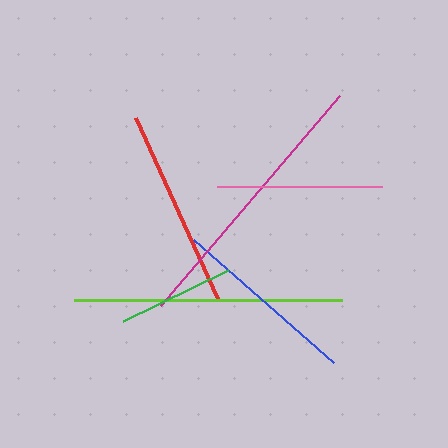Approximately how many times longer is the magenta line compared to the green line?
The magenta line is approximately 2.4 times the length of the green line.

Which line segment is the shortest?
The green line is the shortest at approximately 117 pixels.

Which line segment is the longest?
The magenta line is the longest at approximately 275 pixels.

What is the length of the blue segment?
The blue segment is approximately 187 pixels long.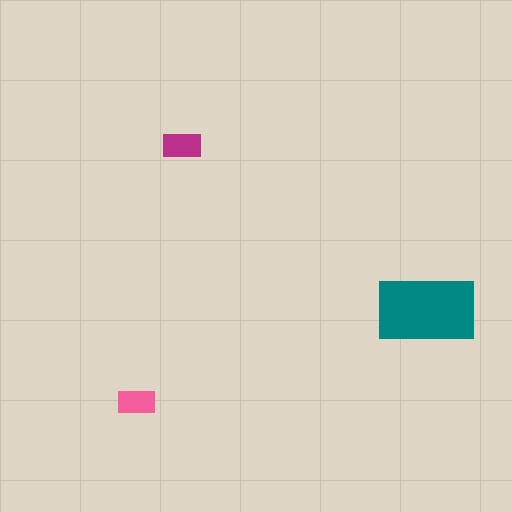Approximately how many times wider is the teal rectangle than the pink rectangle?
About 2.5 times wider.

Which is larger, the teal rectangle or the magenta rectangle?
The teal one.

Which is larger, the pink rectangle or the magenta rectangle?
The magenta one.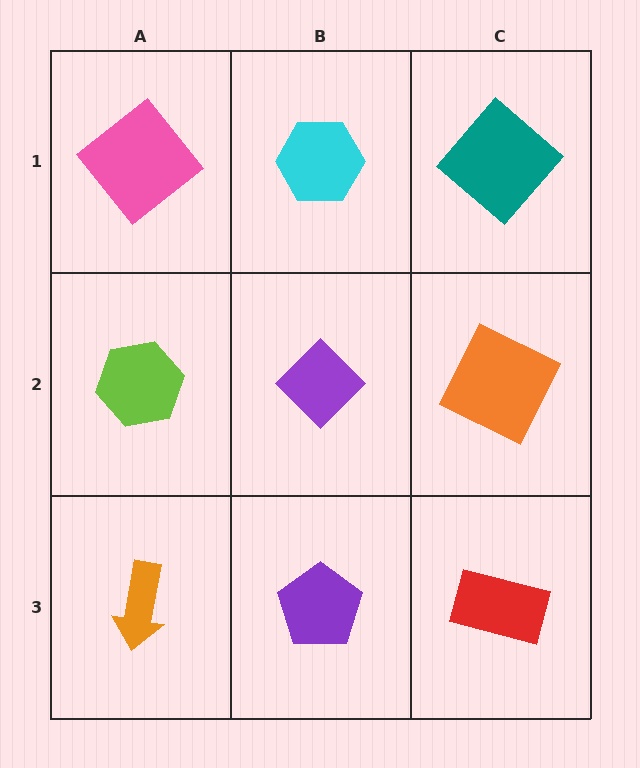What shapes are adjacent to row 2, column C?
A teal diamond (row 1, column C), a red rectangle (row 3, column C), a purple diamond (row 2, column B).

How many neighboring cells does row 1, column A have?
2.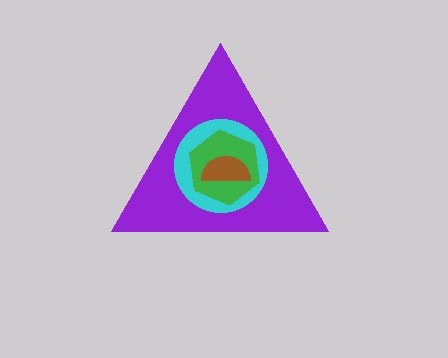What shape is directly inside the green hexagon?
The brown semicircle.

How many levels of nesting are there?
4.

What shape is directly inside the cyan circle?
The green hexagon.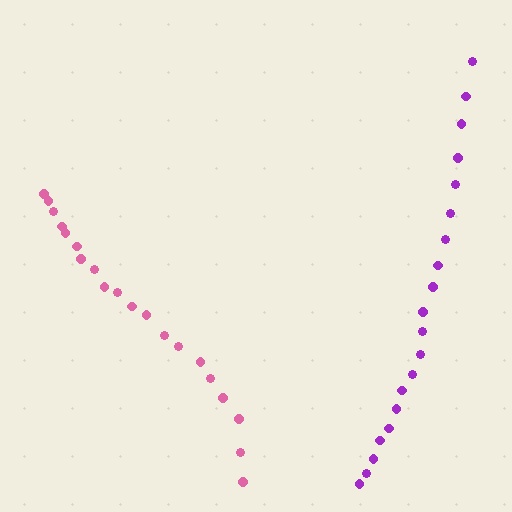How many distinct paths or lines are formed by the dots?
There are 2 distinct paths.